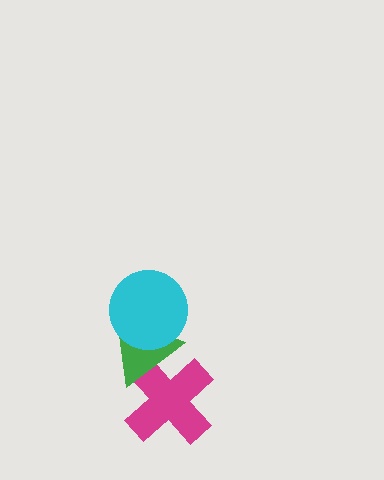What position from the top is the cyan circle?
The cyan circle is 1st from the top.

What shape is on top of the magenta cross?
The green triangle is on top of the magenta cross.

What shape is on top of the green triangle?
The cyan circle is on top of the green triangle.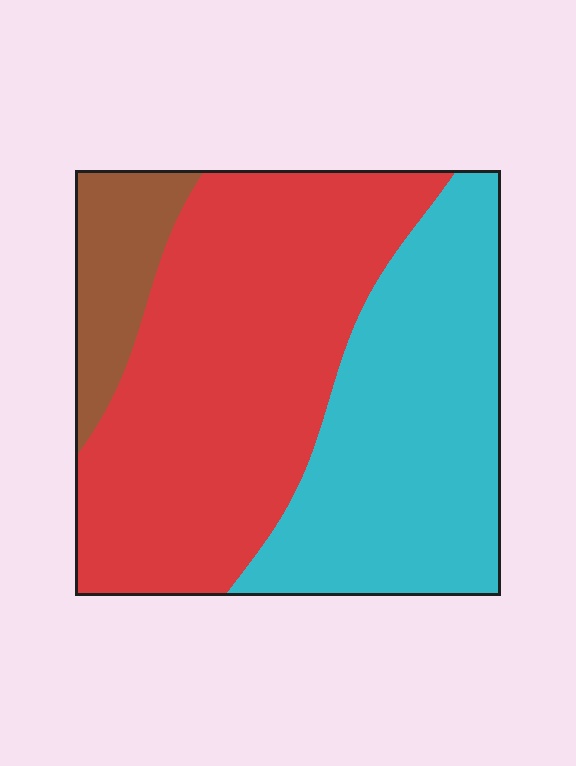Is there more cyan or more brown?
Cyan.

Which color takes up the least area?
Brown, at roughly 10%.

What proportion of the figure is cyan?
Cyan takes up about three eighths (3/8) of the figure.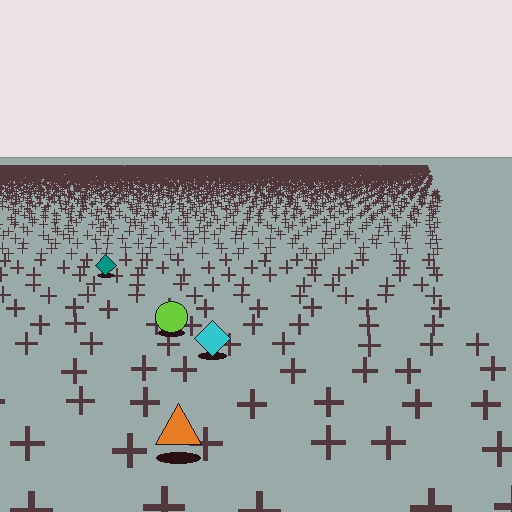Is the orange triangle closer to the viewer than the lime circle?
Yes. The orange triangle is closer — you can tell from the texture gradient: the ground texture is coarser near it.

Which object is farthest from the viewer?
The teal diamond is farthest from the viewer. It appears smaller and the ground texture around it is denser.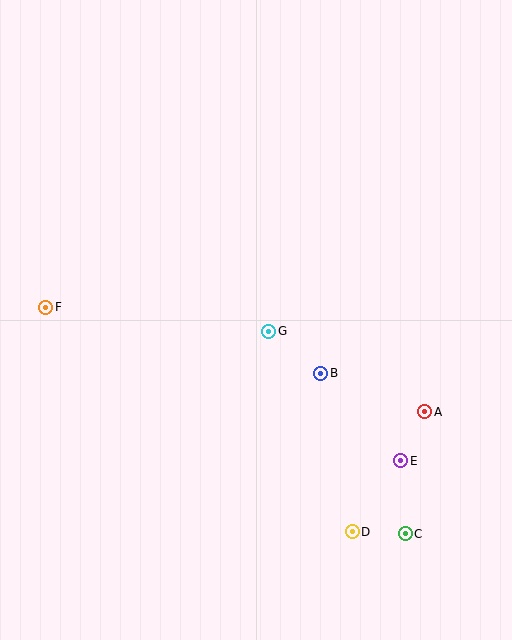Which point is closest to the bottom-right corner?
Point C is closest to the bottom-right corner.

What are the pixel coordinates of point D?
Point D is at (352, 532).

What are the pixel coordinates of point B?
Point B is at (321, 373).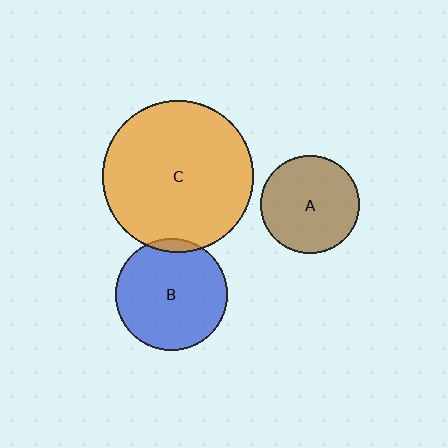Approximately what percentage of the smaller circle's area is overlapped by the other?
Approximately 5%.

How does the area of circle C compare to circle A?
Approximately 2.4 times.